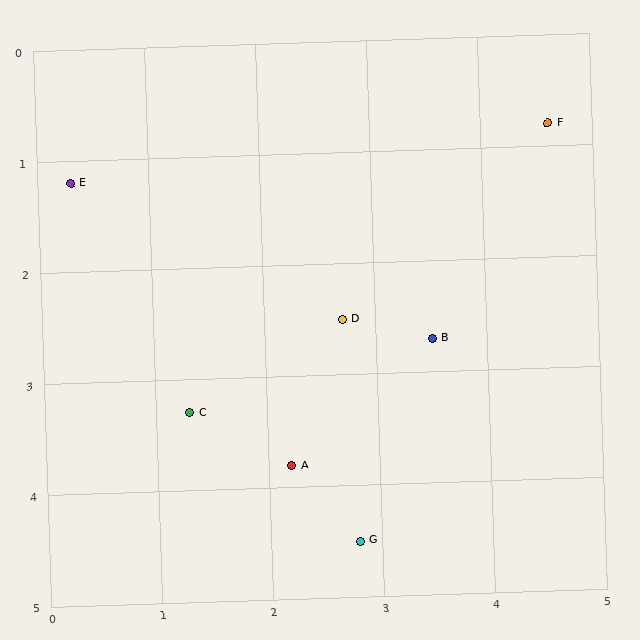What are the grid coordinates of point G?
Point G is at approximately (2.8, 4.5).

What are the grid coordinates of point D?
Point D is at approximately (2.7, 2.5).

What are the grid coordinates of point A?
Point A is at approximately (2.2, 3.8).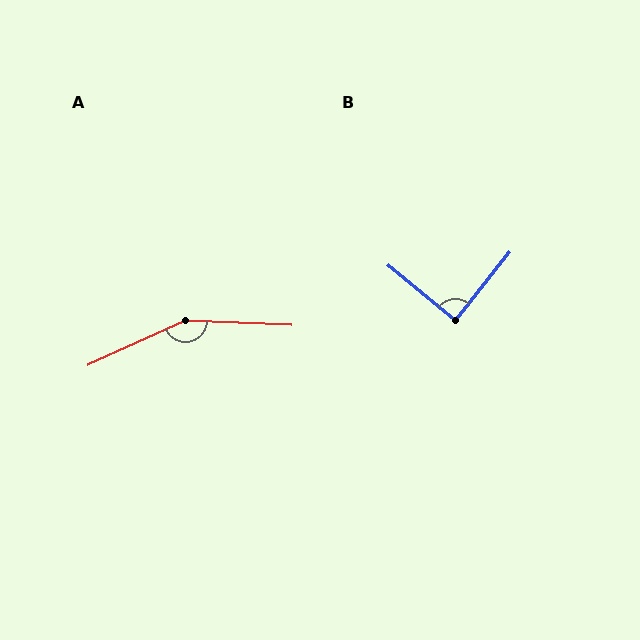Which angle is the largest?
A, at approximately 153 degrees.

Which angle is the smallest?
B, at approximately 89 degrees.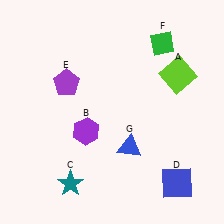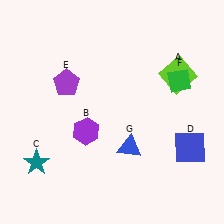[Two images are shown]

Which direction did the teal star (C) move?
The teal star (C) moved left.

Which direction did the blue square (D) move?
The blue square (D) moved up.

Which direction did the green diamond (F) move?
The green diamond (F) moved down.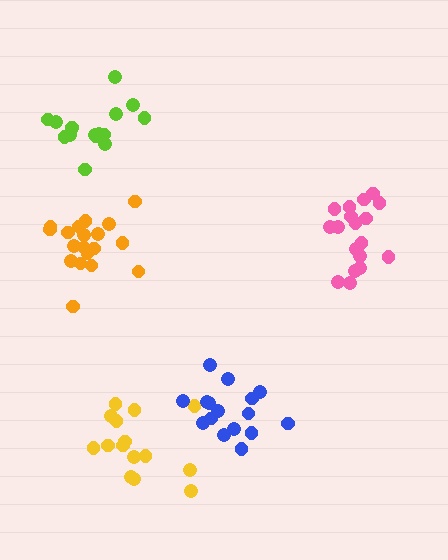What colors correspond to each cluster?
The clusters are colored: orange, pink, lime, yellow, blue.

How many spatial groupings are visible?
There are 5 spatial groupings.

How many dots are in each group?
Group 1: 19 dots, Group 2: 18 dots, Group 3: 16 dots, Group 4: 15 dots, Group 5: 16 dots (84 total).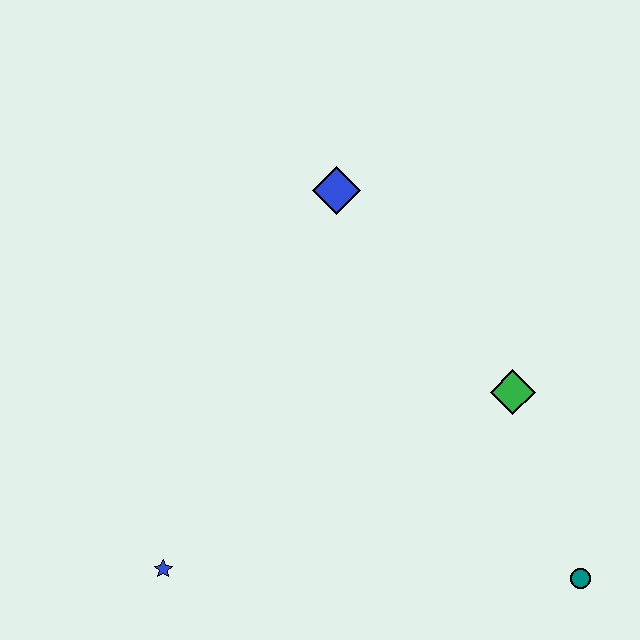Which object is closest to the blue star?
The green diamond is closest to the blue star.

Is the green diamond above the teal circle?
Yes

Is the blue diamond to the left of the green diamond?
Yes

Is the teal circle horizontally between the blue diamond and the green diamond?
No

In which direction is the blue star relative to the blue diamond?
The blue star is below the blue diamond.